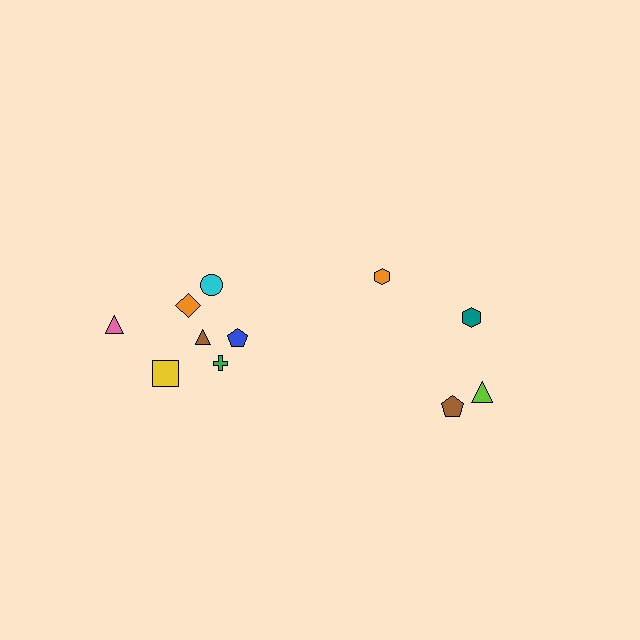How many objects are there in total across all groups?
There are 11 objects.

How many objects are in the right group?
There are 4 objects.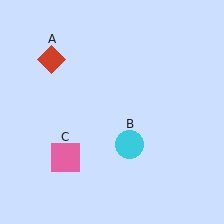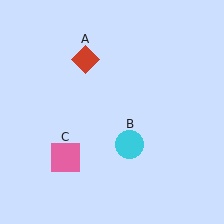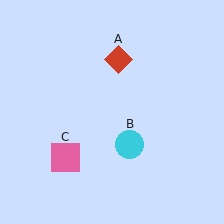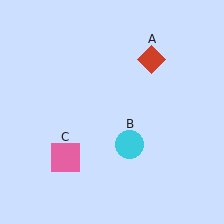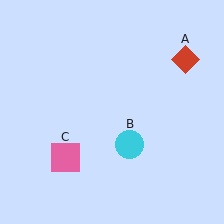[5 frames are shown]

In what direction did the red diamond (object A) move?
The red diamond (object A) moved right.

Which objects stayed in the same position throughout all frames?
Cyan circle (object B) and pink square (object C) remained stationary.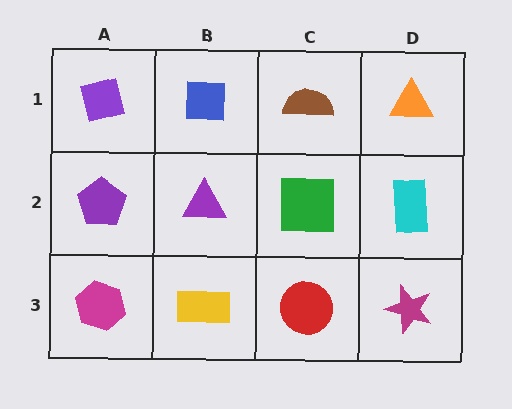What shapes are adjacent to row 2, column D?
An orange triangle (row 1, column D), a magenta star (row 3, column D), a green square (row 2, column C).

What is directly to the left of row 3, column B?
A magenta hexagon.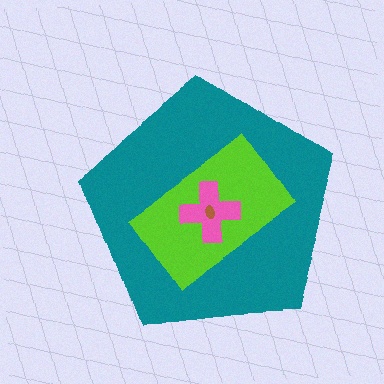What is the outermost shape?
The teal pentagon.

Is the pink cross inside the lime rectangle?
Yes.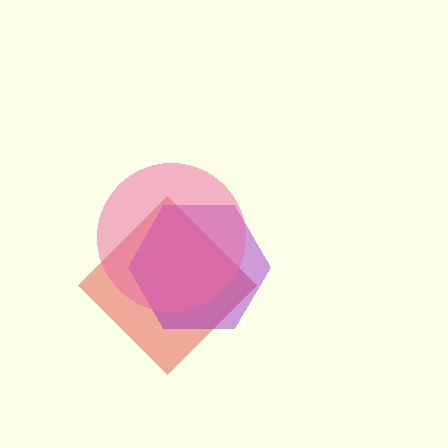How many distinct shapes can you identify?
There are 3 distinct shapes: a red diamond, a purple hexagon, a pink circle.